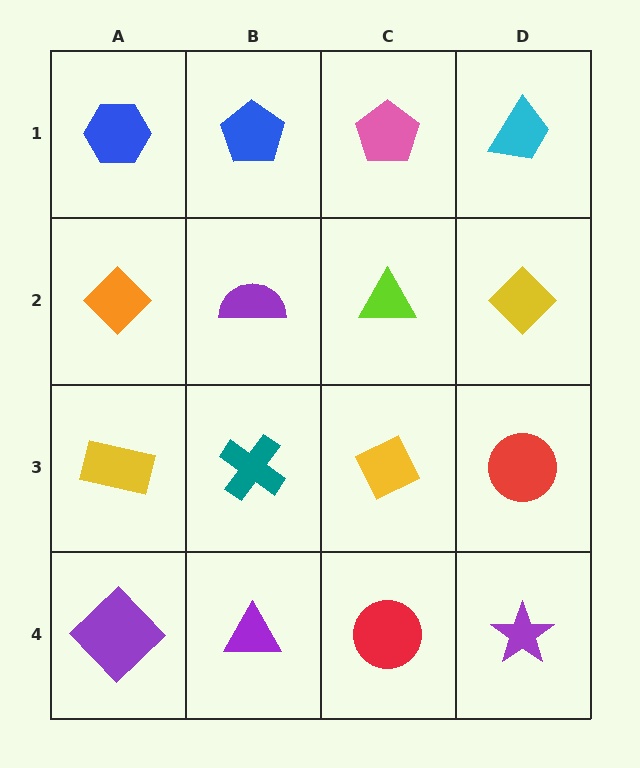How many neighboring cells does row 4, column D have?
2.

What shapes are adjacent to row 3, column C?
A lime triangle (row 2, column C), a red circle (row 4, column C), a teal cross (row 3, column B), a red circle (row 3, column D).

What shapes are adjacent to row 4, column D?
A red circle (row 3, column D), a red circle (row 4, column C).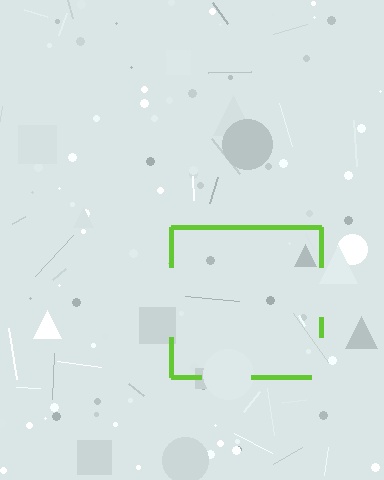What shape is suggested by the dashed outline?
The dashed outline suggests a square.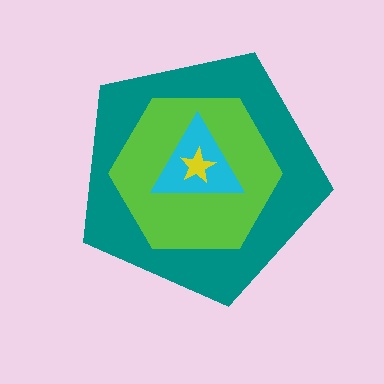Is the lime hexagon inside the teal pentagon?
Yes.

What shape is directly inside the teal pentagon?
The lime hexagon.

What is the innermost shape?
The yellow star.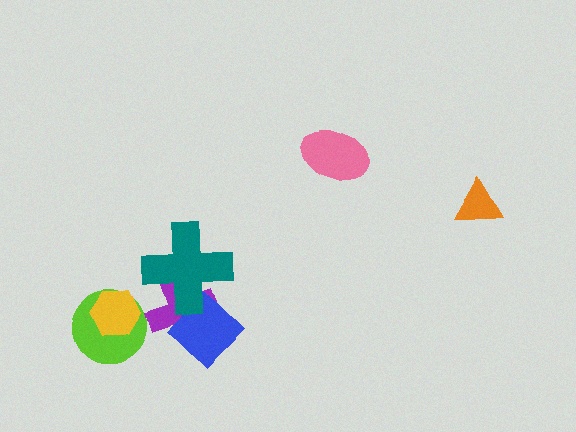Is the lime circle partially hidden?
Yes, it is partially covered by another shape.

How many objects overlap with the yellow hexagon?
1 object overlaps with the yellow hexagon.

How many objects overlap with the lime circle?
1 object overlaps with the lime circle.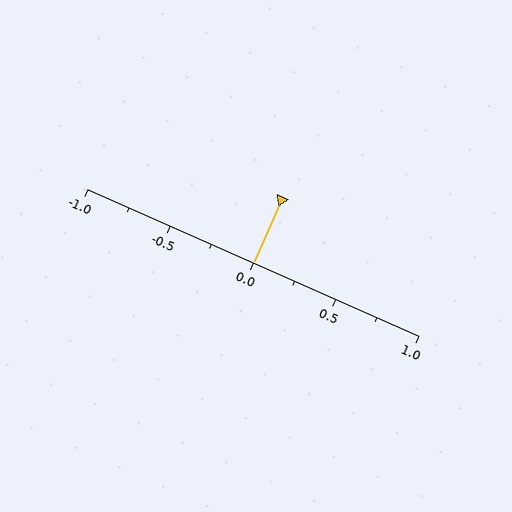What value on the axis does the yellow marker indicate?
The marker indicates approximately 0.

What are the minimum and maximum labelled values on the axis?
The axis runs from -1.0 to 1.0.